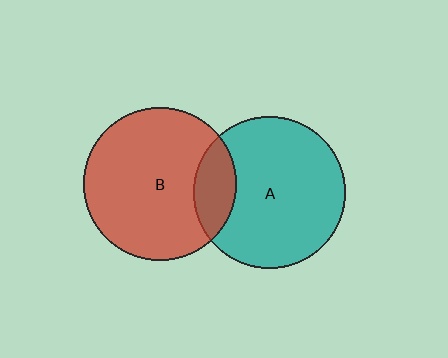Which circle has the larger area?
Circle B (red).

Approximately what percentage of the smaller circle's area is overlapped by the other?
Approximately 15%.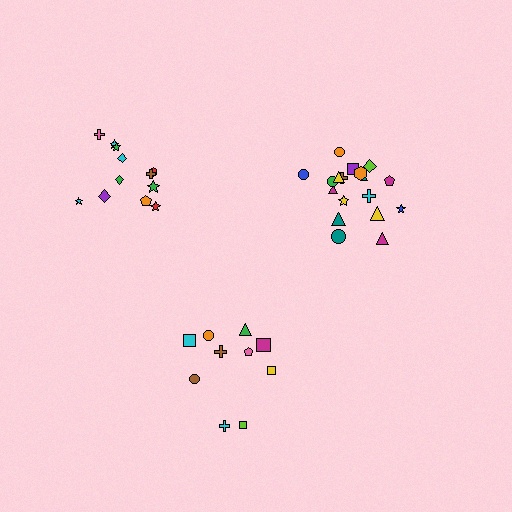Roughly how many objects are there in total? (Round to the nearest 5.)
Roughly 40 objects in total.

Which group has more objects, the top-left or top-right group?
The top-right group.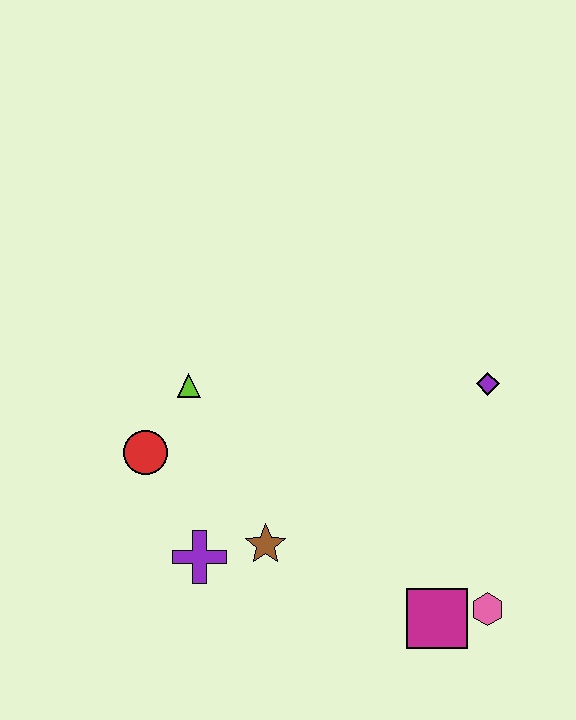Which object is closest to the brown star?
The purple cross is closest to the brown star.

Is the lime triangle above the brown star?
Yes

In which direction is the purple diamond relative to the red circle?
The purple diamond is to the right of the red circle.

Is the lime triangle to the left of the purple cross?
Yes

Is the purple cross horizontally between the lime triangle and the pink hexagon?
Yes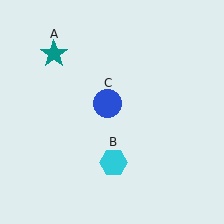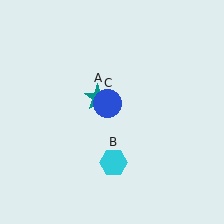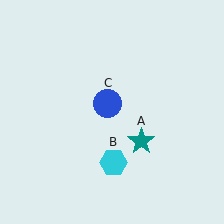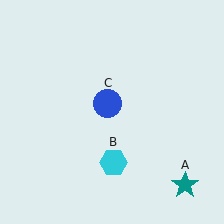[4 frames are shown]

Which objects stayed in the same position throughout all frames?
Cyan hexagon (object B) and blue circle (object C) remained stationary.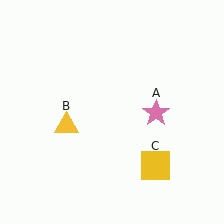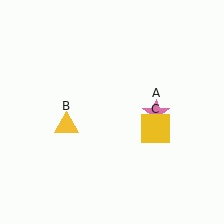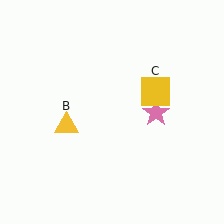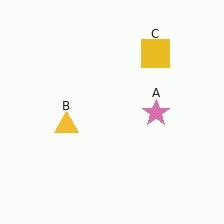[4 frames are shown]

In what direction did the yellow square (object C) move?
The yellow square (object C) moved up.